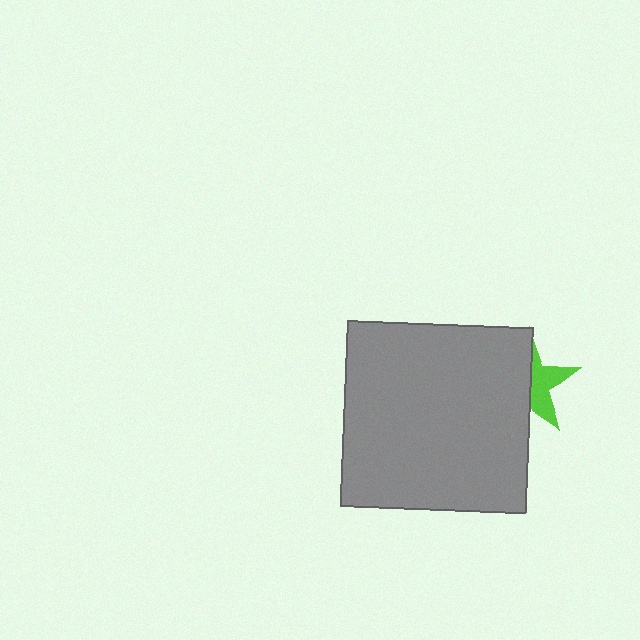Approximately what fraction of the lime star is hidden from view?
Roughly 57% of the lime star is hidden behind the gray square.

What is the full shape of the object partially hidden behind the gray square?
The partially hidden object is a lime star.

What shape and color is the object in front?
The object in front is a gray square.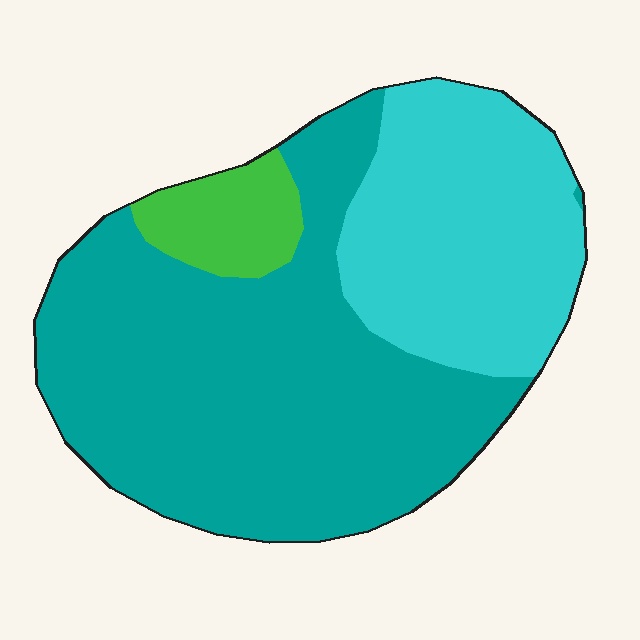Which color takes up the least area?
Green, at roughly 10%.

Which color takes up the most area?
Teal, at roughly 60%.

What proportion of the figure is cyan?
Cyan takes up about one third (1/3) of the figure.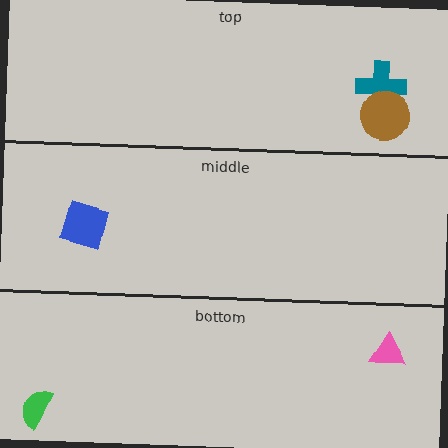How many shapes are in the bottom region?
2.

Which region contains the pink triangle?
The bottom region.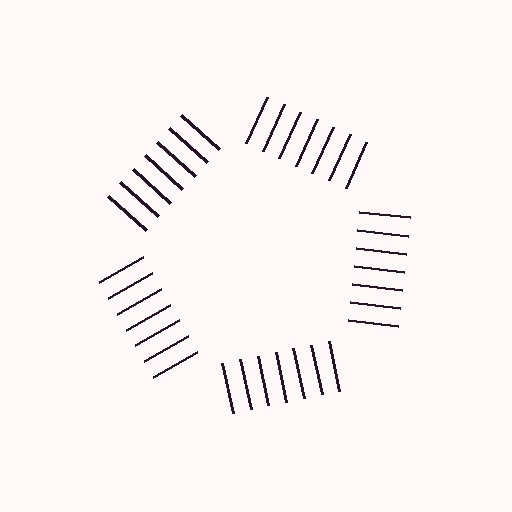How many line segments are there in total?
35 — 7 along each of the 5 edges.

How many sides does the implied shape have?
5 sides — the line-ends trace a pentagon.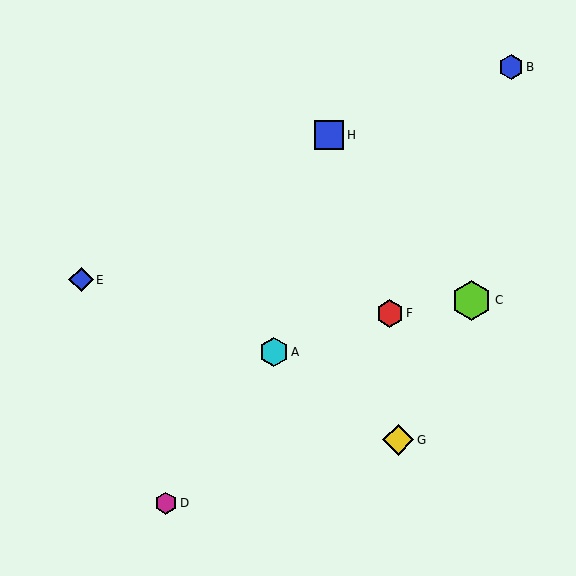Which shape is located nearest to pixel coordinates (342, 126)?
The blue square (labeled H) at (329, 135) is nearest to that location.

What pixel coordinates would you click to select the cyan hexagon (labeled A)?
Click at (274, 352) to select the cyan hexagon A.